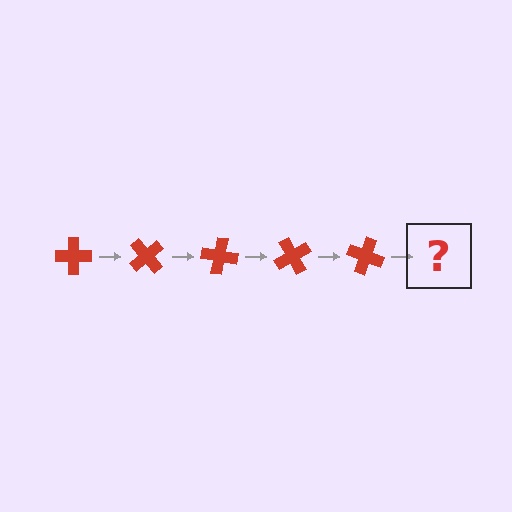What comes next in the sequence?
The next element should be a red cross rotated 250 degrees.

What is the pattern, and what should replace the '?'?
The pattern is that the cross rotates 50 degrees each step. The '?' should be a red cross rotated 250 degrees.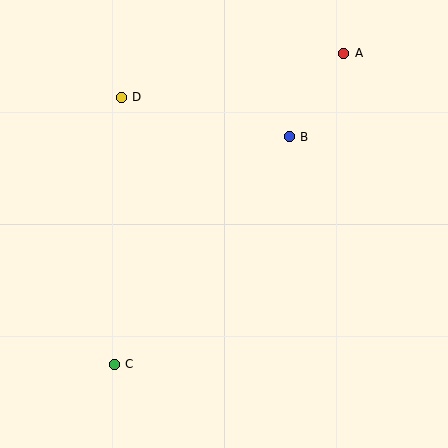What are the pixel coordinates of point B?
Point B is at (289, 137).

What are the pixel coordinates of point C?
Point C is at (114, 364).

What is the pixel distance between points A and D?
The distance between A and D is 227 pixels.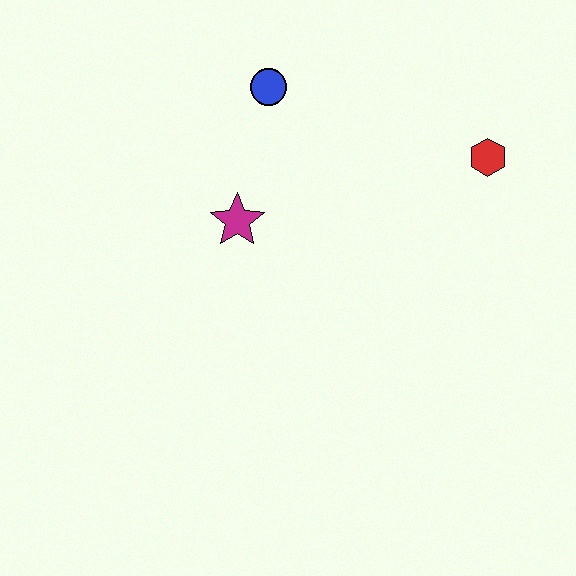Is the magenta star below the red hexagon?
Yes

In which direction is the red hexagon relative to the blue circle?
The red hexagon is to the right of the blue circle.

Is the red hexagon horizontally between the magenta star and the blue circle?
No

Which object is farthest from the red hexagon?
The magenta star is farthest from the red hexagon.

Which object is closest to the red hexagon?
The blue circle is closest to the red hexagon.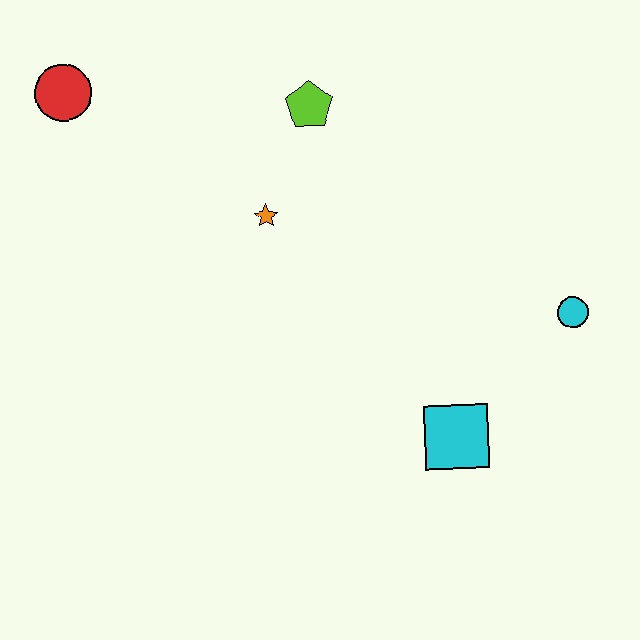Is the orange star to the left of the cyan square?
Yes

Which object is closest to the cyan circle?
The cyan square is closest to the cyan circle.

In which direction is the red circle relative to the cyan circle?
The red circle is to the left of the cyan circle.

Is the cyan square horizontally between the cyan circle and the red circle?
Yes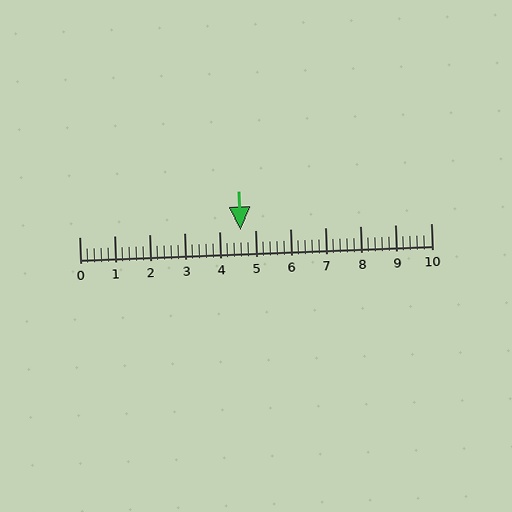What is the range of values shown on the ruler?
The ruler shows values from 0 to 10.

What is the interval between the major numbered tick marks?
The major tick marks are spaced 1 units apart.